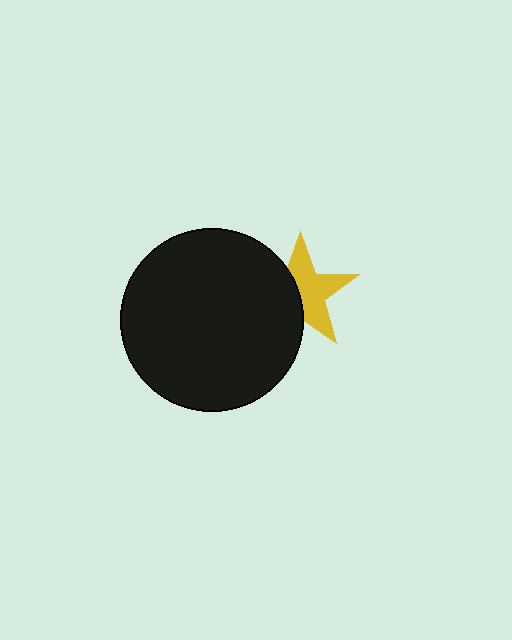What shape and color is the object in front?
The object in front is a black circle.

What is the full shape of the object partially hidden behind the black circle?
The partially hidden object is a yellow star.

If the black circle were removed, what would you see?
You would see the complete yellow star.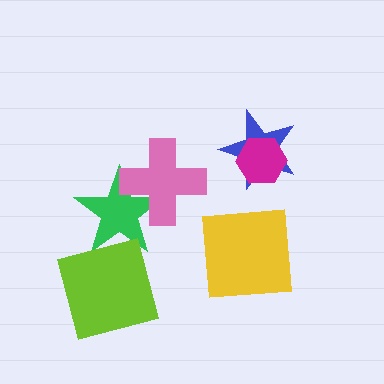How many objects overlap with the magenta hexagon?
1 object overlaps with the magenta hexagon.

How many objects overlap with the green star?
2 objects overlap with the green star.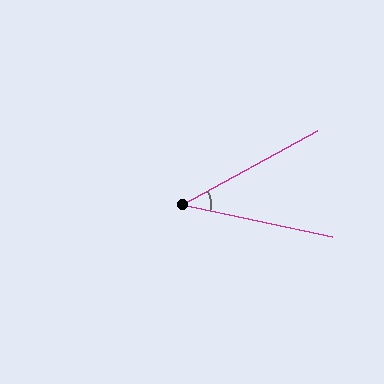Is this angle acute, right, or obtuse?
It is acute.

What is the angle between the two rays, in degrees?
Approximately 41 degrees.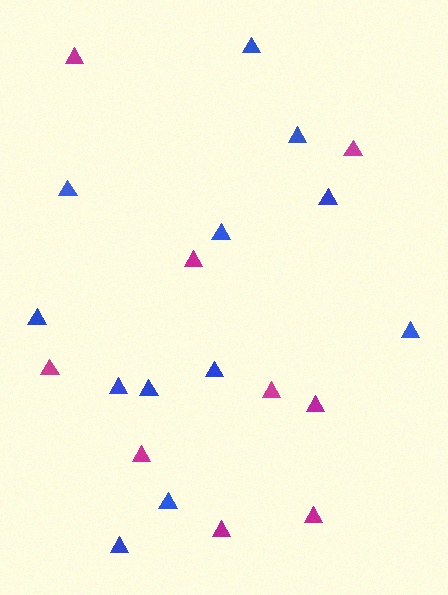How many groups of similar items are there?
There are 2 groups: one group of blue triangles (12) and one group of magenta triangles (9).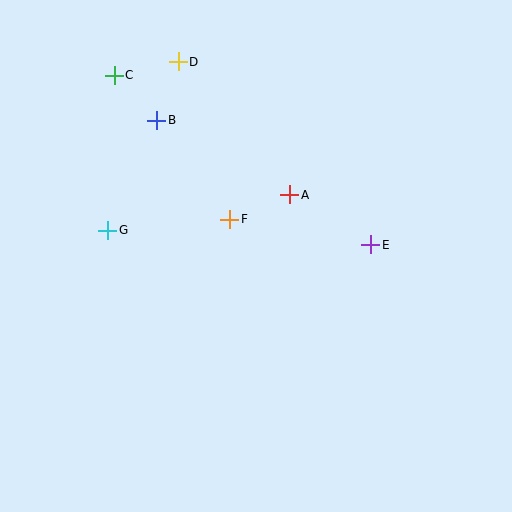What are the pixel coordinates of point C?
Point C is at (114, 75).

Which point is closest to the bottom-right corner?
Point E is closest to the bottom-right corner.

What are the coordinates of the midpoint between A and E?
The midpoint between A and E is at (330, 220).